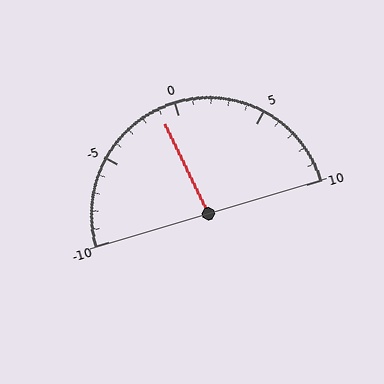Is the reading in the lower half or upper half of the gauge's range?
The reading is in the lower half of the range (-10 to 10).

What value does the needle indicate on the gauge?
The needle indicates approximately -1.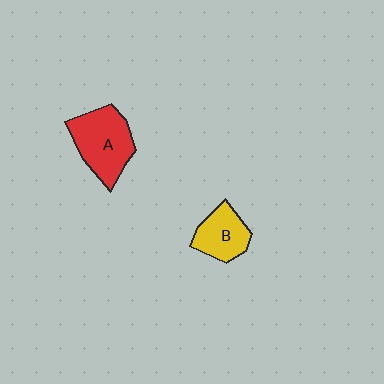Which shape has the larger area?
Shape A (red).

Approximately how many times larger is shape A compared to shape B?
Approximately 1.5 times.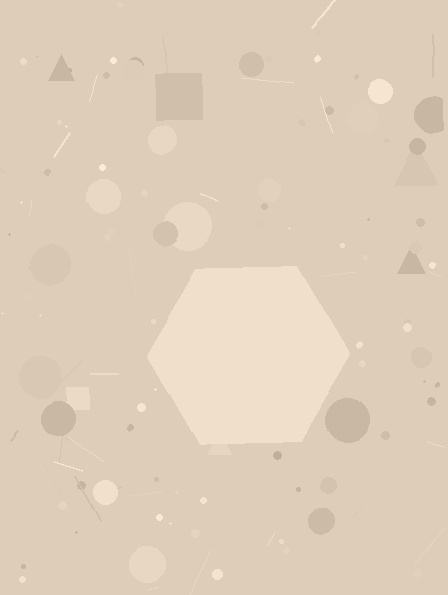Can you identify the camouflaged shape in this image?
The camouflaged shape is a hexagon.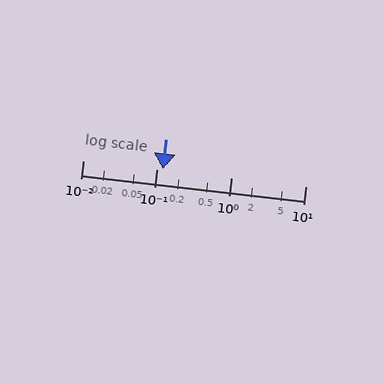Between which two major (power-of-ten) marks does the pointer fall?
The pointer is between 0.1 and 1.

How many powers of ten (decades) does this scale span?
The scale spans 3 decades, from 0.01 to 10.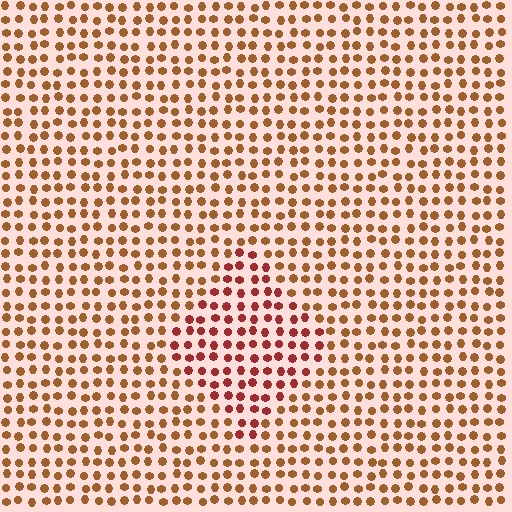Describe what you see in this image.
The image is filled with small brown elements in a uniform arrangement. A diamond-shaped region is visible where the elements are tinted to a slightly different hue, forming a subtle color boundary.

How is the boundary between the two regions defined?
The boundary is defined purely by a slight shift in hue (about 29 degrees). Spacing, size, and orientation are identical on both sides.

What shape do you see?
I see a diamond.